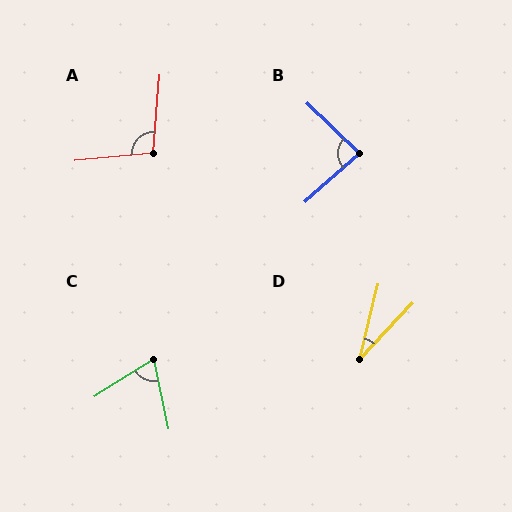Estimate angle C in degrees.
Approximately 70 degrees.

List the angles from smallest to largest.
D (30°), C (70°), B (86°), A (100°).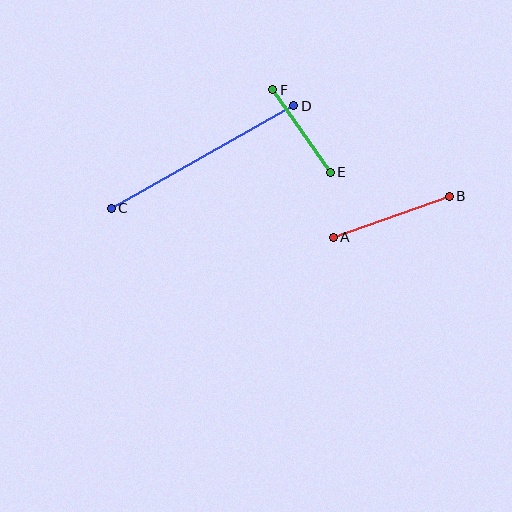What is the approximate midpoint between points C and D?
The midpoint is at approximately (202, 157) pixels.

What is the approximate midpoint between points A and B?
The midpoint is at approximately (391, 217) pixels.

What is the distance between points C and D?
The distance is approximately 209 pixels.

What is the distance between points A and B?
The distance is approximately 123 pixels.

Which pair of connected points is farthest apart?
Points C and D are farthest apart.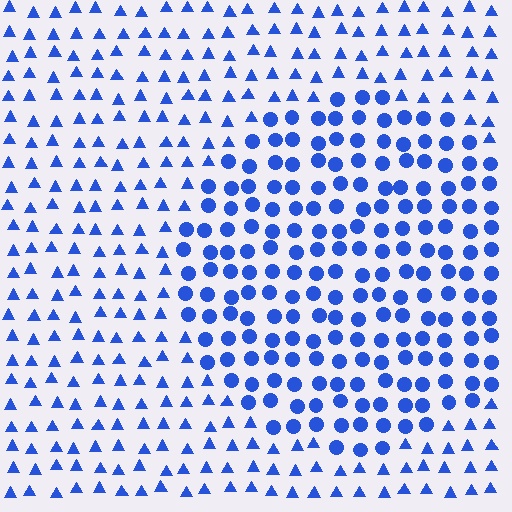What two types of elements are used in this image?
The image uses circles inside the circle region and triangles outside it.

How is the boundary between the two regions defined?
The boundary is defined by a change in element shape: circles inside vs. triangles outside. All elements share the same color and spacing.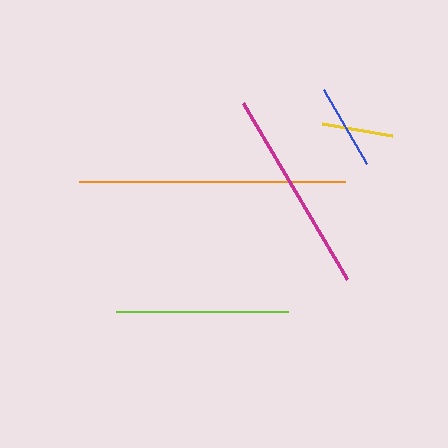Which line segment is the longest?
The orange line is the longest at approximately 266 pixels.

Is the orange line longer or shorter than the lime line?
The orange line is longer than the lime line.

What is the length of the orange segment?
The orange segment is approximately 266 pixels long.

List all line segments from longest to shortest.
From longest to shortest: orange, magenta, lime, blue, yellow.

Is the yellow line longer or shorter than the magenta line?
The magenta line is longer than the yellow line.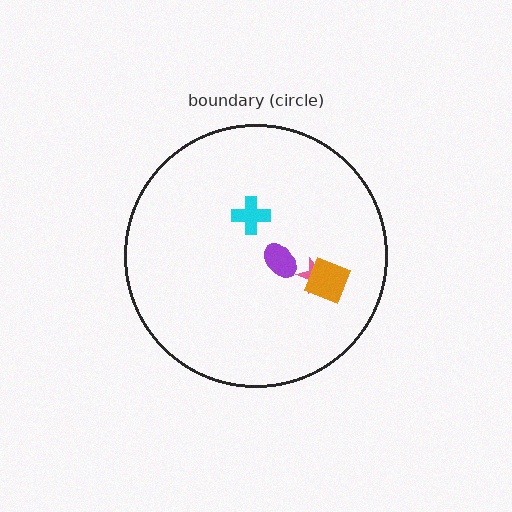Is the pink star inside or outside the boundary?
Inside.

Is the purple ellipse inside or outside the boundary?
Inside.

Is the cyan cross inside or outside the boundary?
Inside.